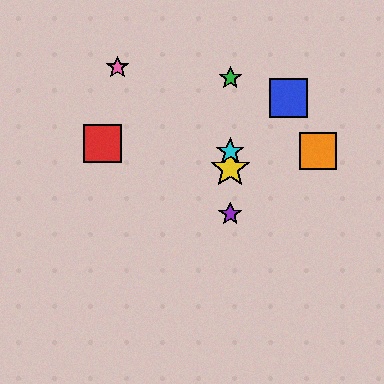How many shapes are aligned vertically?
4 shapes (the green star, the yellow star, the purple star, the cyan star) are aligned vertically.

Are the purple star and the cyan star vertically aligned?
Yes, both are at x≈230.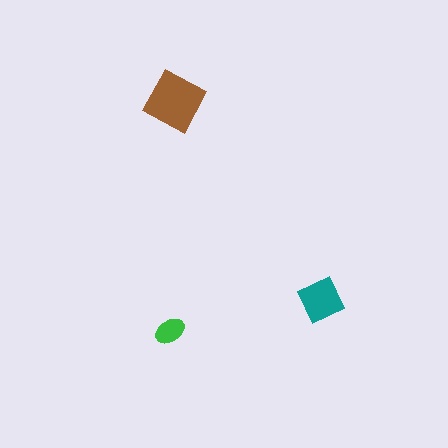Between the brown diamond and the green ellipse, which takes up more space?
The brown diamond.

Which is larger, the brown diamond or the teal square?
The brown diamond.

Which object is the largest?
The brown diamond.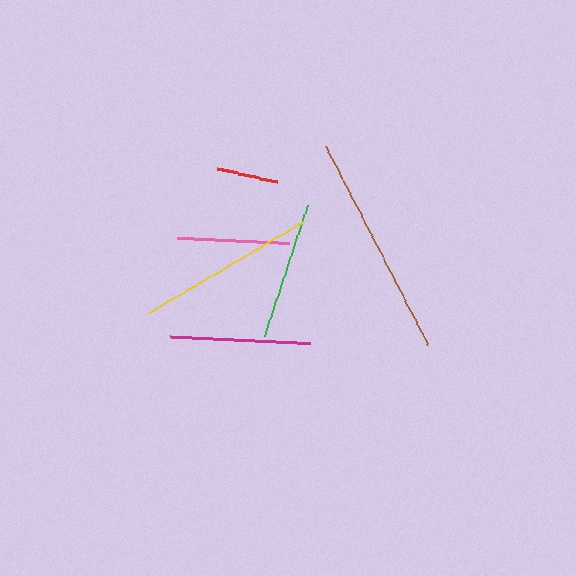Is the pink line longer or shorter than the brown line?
The brown line is longer than the pink line.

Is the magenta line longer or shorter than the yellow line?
The yellow line is longer than the magenta line.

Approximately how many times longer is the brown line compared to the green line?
The brown line is approximately 1.6 times the length of the green line.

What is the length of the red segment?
The red segment is approximately 61 pixels long.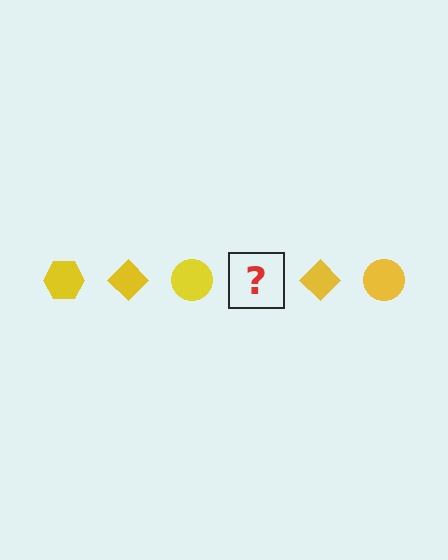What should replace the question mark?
The question mark should be replaced with a yellow hexagon.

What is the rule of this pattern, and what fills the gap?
The rule is that the pattern cycles through hexagon, diamond, circle shapes in yellow. The gap should be filled with a yellow hexagon.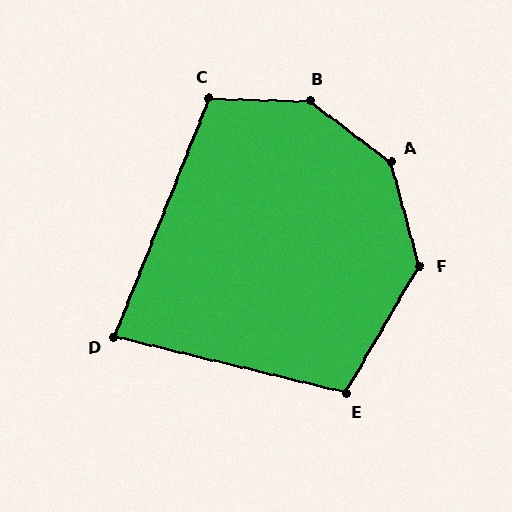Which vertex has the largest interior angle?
B, at approximately 144 degrees.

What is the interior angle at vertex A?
Approximately 143 degrees (obtuse).